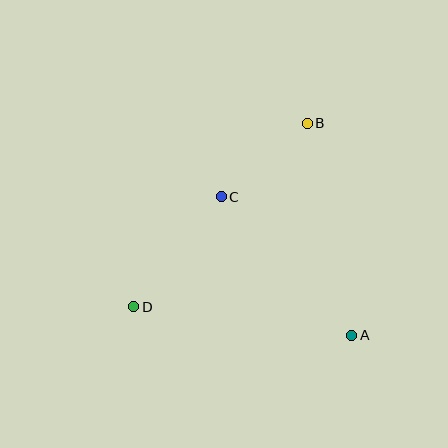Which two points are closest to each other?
Points B and C are closest to each other.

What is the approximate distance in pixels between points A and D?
The distance between A and D is approximately 220 pixels.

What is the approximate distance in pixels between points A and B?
The distance between A and B is approximately 217 pixels.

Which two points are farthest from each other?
Points B and D are farthest from each other.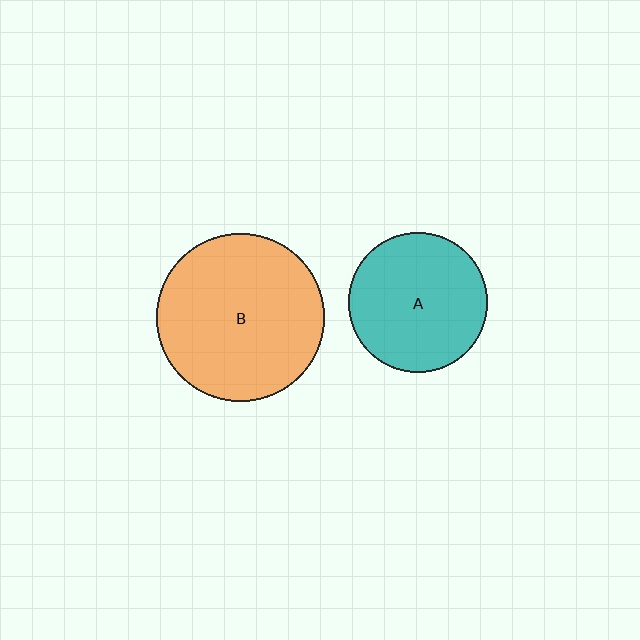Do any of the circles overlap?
No, none of the circles overlap.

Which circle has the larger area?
Circle B (orange).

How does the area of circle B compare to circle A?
Approximately 1.5 times.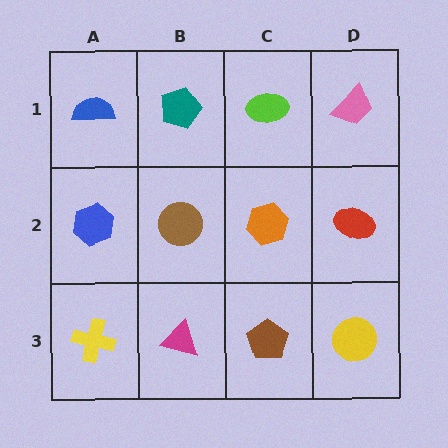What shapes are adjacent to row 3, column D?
A red ellipse (row 2, column D), a brown pentagon (row 3, column C).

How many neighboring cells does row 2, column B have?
4.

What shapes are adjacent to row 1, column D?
A red ellipse (row 2, column D), a lime ellipse (row 1, column C).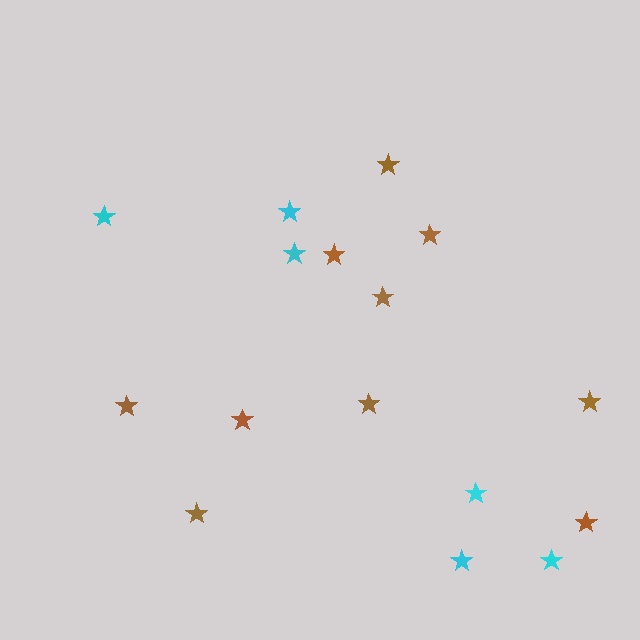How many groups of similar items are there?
There are 2 groups: one group of brown stars (10) and one group of cyan stars (6).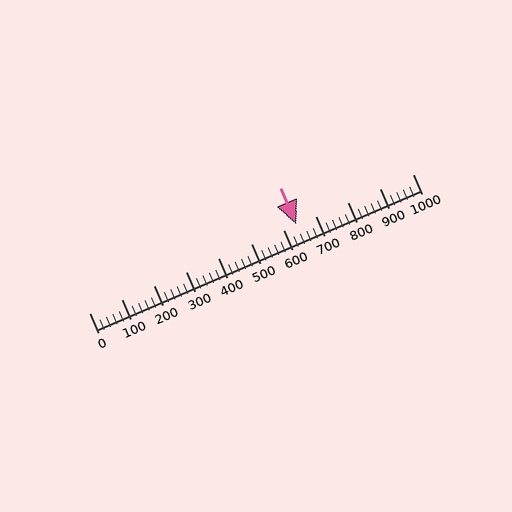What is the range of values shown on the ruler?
The ruler shows values from 0 to 1000.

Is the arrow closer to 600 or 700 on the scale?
The arrow is closer to 600.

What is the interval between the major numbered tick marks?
The major tick marks are spaced 100 units apart.